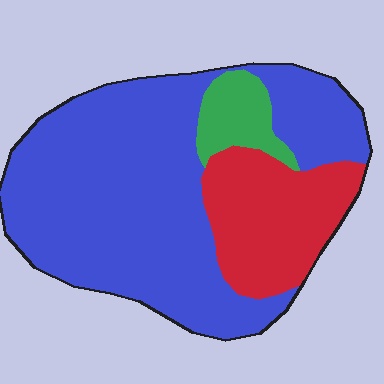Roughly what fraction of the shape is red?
Red takes up less than a quarter of the shape.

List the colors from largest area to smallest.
From largest to smallest: blue, red, green.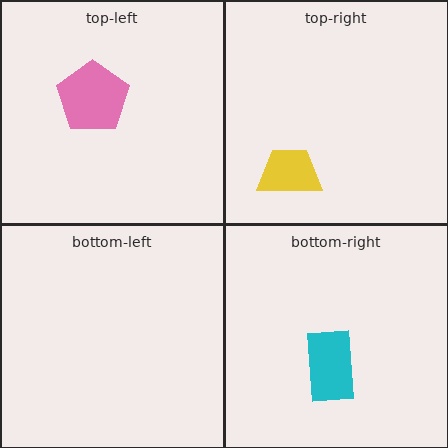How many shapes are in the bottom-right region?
1.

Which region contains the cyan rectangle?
The bottom-right region.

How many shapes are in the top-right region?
1.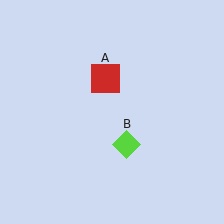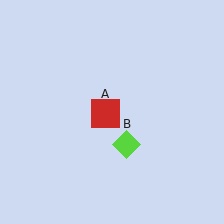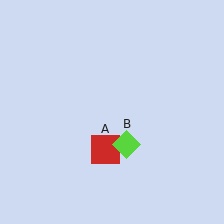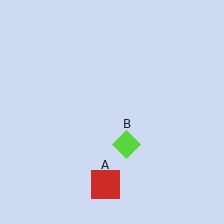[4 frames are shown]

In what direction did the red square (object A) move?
The red square (object A) moved down.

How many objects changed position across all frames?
1 object changed position: red square (object A).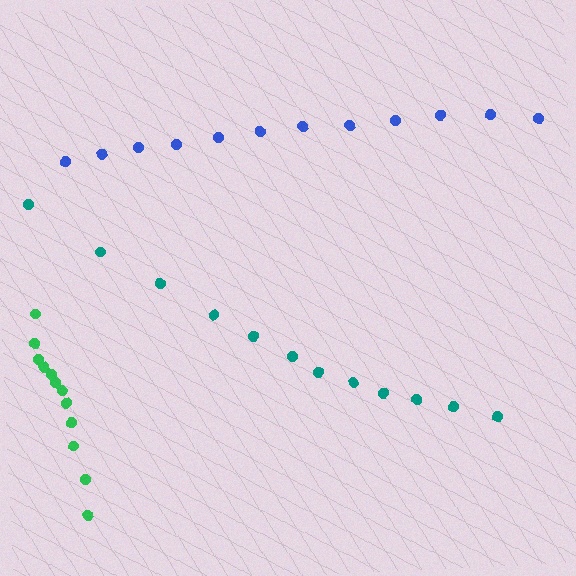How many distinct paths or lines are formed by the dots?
There are 3 distinct paths.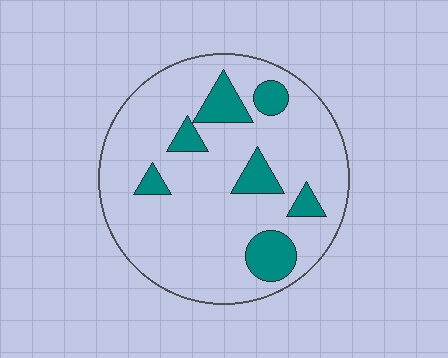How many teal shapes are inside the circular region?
7.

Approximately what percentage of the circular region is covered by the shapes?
Approximately 15%.